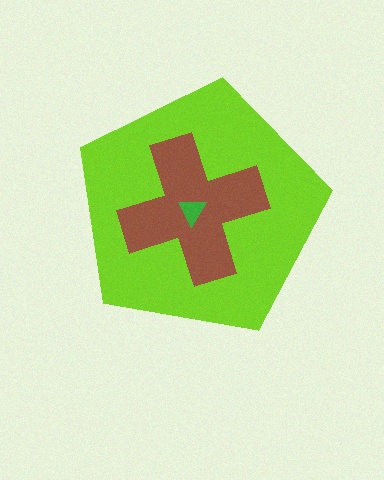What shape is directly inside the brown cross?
The green triangle.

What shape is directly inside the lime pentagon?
The brown cross.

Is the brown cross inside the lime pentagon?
Yes.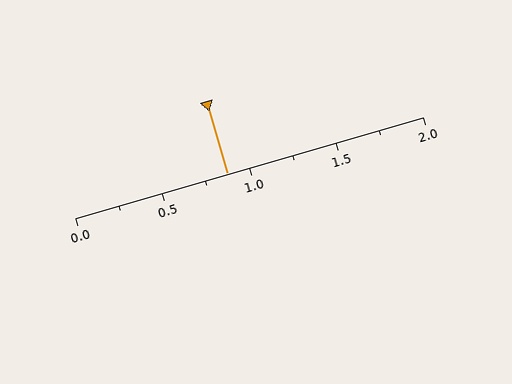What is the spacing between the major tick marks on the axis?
The major ticks are spaced 0.5 apart.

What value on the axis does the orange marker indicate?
The marker indicates approximately 0.88.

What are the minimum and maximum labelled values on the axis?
The axis runs from 0.0 to 2.0.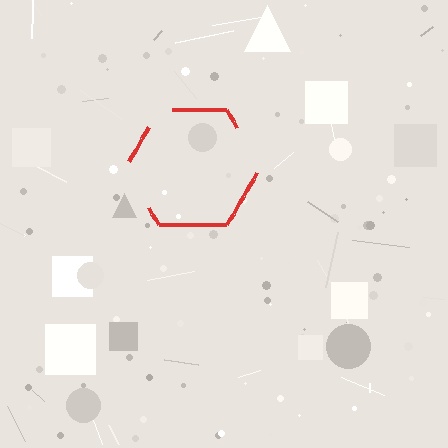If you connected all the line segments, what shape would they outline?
They would outline a hexagon.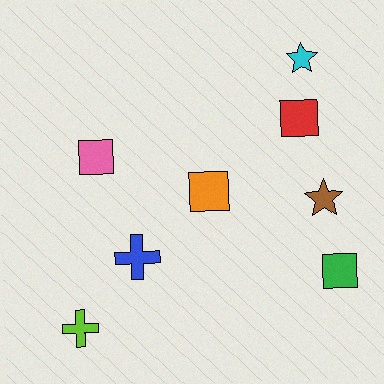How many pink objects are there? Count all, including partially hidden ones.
There is 1 pink object.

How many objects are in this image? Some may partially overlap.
There are 8 objects.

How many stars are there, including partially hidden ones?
There are 2 stars.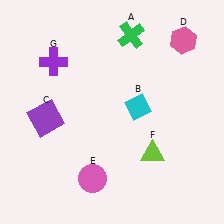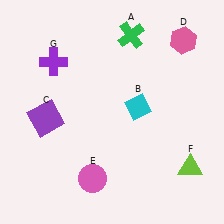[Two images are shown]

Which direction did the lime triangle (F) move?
The lime triangle (F) moved right.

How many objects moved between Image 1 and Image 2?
1 object moved between the two images.